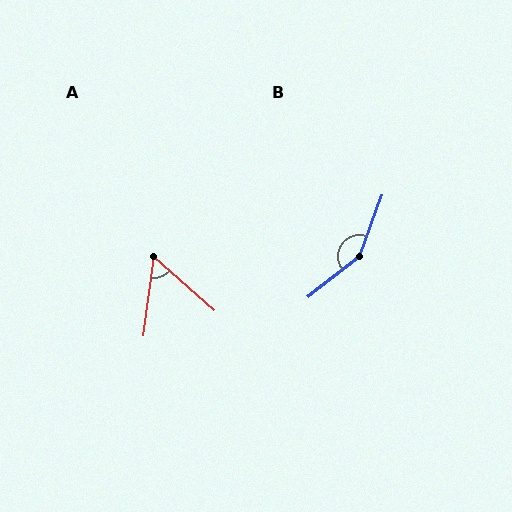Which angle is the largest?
B, at approximately 148 degrees.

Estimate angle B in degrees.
Approximately 148 degrees.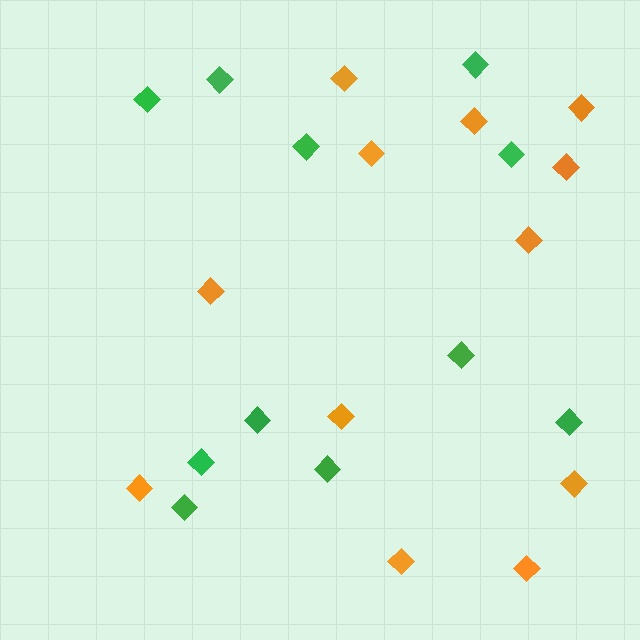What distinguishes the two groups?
There are 2 groups: one group of green diamonds (11) and one group of orange diamonds (12).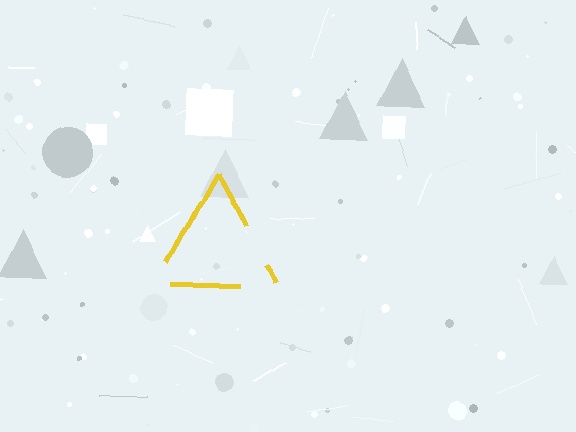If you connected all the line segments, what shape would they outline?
They would outline a triangle.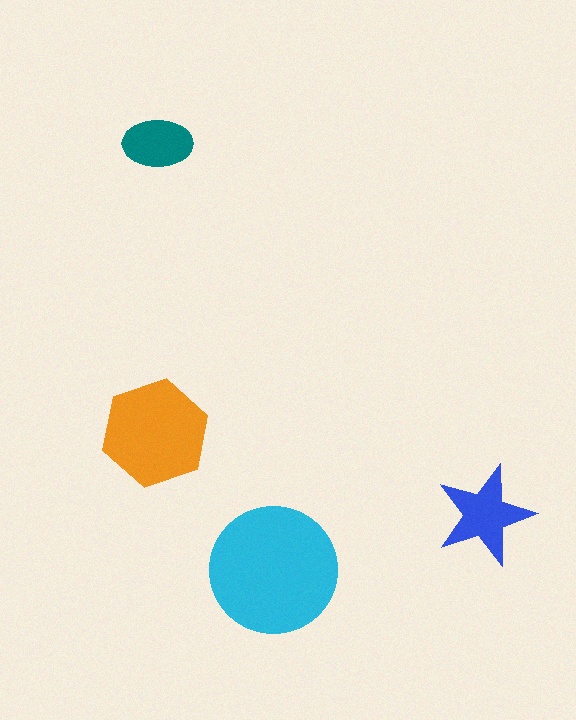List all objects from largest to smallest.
The cyan circle, the orange hexagon, the blue star, the teal ellipse.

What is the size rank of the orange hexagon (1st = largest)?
2nd.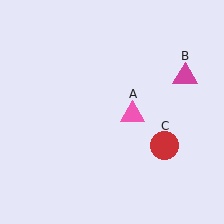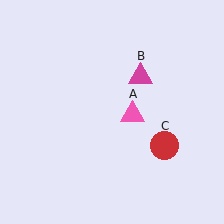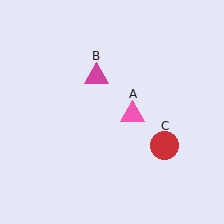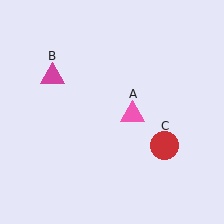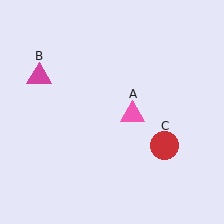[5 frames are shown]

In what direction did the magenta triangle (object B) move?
The magenta triangle (object B) moved left.